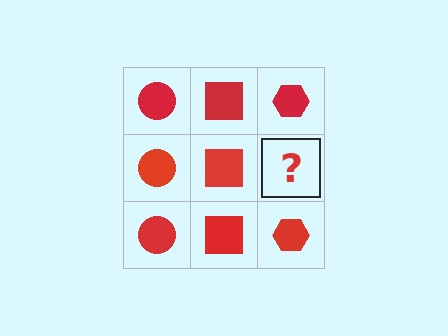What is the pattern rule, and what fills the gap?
The rule is that each column has a consistent shape. The gap should be filled with a red hexagon.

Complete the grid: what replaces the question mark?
The question mark should be replaced with a red hexagon.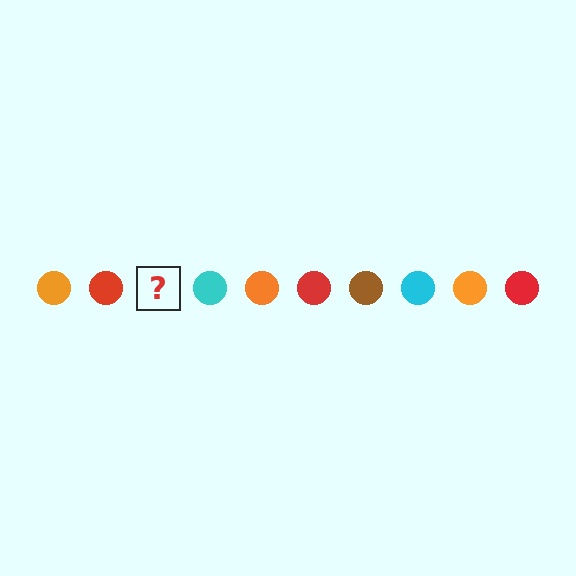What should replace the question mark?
The question mark should be replaced with a brown circle.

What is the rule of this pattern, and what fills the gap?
The rule is that the pattern cycles through orange, red, brown, cyan circles. The gap should be filled with a brown circle.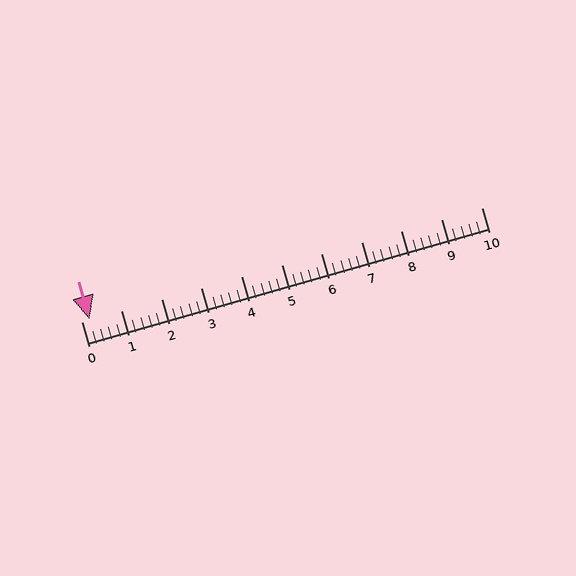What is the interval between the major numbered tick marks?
The major tick marks are spaced 1 units apart.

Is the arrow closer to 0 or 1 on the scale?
The arrow is closer to 0.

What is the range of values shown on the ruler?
The ruler shows values from 0 to 10.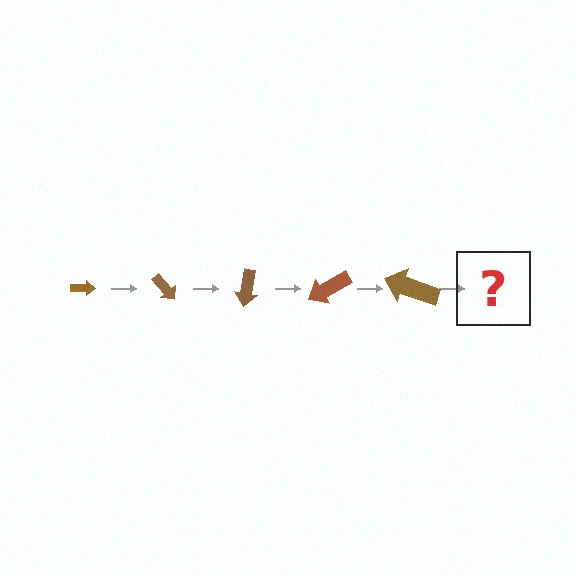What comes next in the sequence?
The next element should be an arrow, larger than the previous one and rotated 250 degrees from the start.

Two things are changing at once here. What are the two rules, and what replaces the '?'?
The two rules are that the arrow grows larger each step and it rotates 50 degrees each step. The '?' should be an arrow, larger than the previous one and rotated 250 degrees from the start.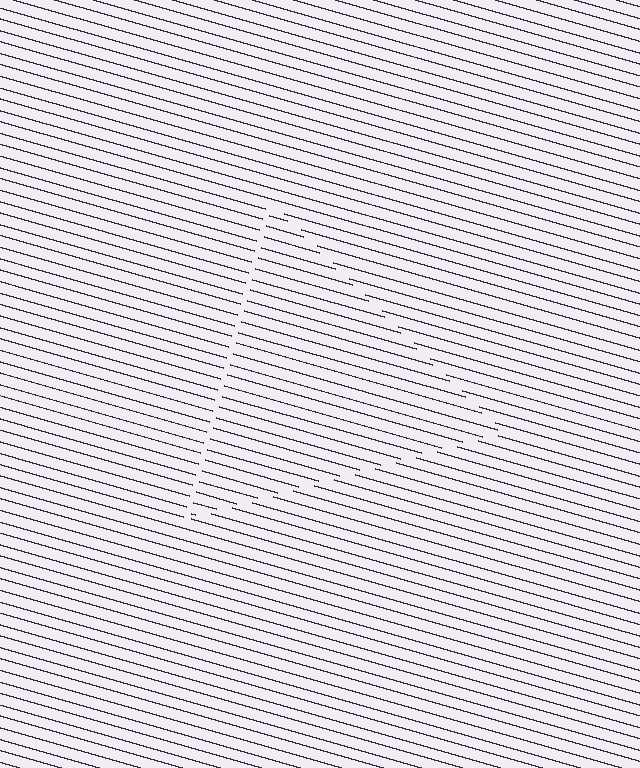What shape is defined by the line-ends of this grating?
An illusory triangle. The interior of the shape contains the same grating, shifted by half a period — the contour is defined by the phase discontinuity where line-ends from the inner and outer gratings abut.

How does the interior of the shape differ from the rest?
The interior of the shape contains the same grating, shifted by half a period — the contour is defined by the phase discontinuity where line-ends from the inner and outer gratings abut.